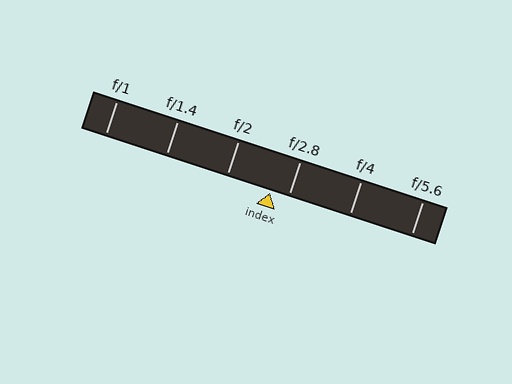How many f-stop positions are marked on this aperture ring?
There are 6 f-stop positions marked.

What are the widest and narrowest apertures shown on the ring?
The widest aperture shown is f/1 and the narrowest is f/5.6.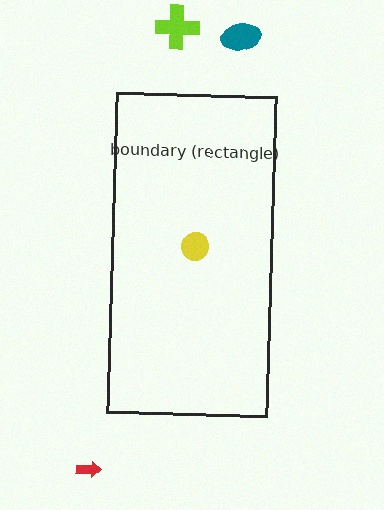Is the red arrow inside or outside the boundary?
Outside.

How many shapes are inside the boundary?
1 inside, 3 outside.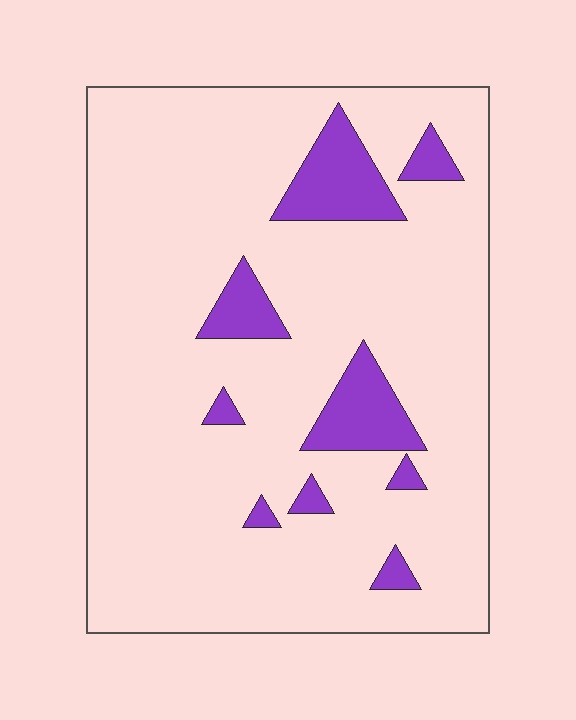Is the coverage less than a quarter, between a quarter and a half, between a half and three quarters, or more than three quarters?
Less than a quarter.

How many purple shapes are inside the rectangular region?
9.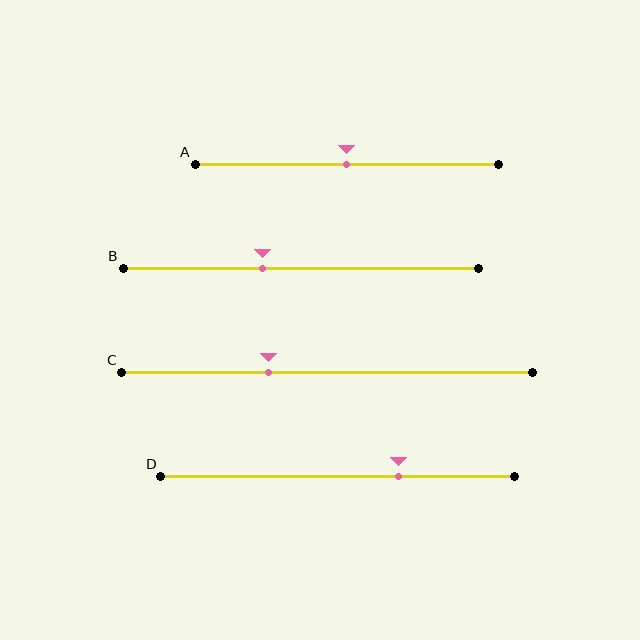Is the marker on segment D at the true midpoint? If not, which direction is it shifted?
No, the marker on segment D is shifted to the right by about 17% of the segment length.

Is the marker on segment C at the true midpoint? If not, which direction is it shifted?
No, the marker on segment C is shifted to the left by about 14% of the segment length.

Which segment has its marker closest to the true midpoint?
Segment A has its marker closest to the true midpoint.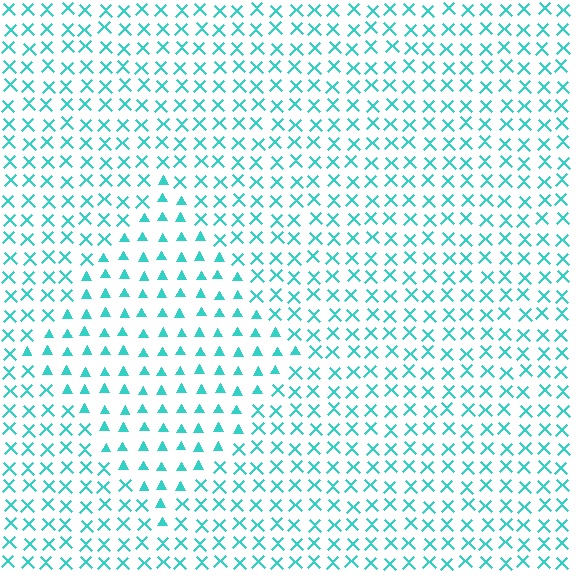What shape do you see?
I see a diamond.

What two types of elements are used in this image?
The image uses triangles inside the diamond region and X marks outside it.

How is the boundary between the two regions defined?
The boundary is defined by a change in element shape: triangles inside vs. X marks outside. All elements share the same color and spacing.